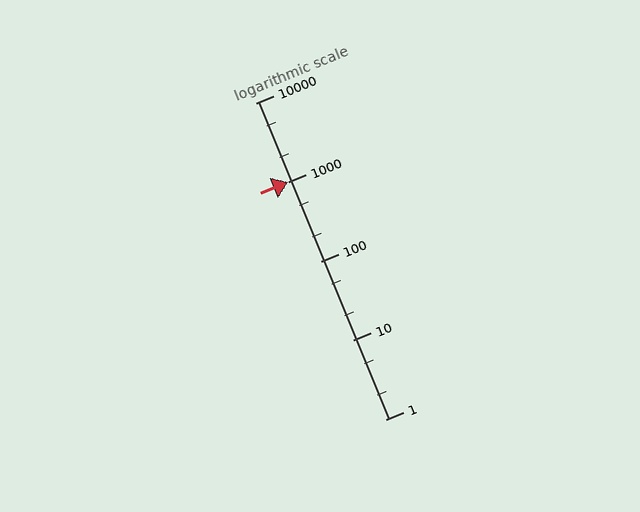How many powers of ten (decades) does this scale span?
The scale spans 4 decades, from 1 to 10000.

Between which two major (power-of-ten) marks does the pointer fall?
The pointer is between 1000 and 10000.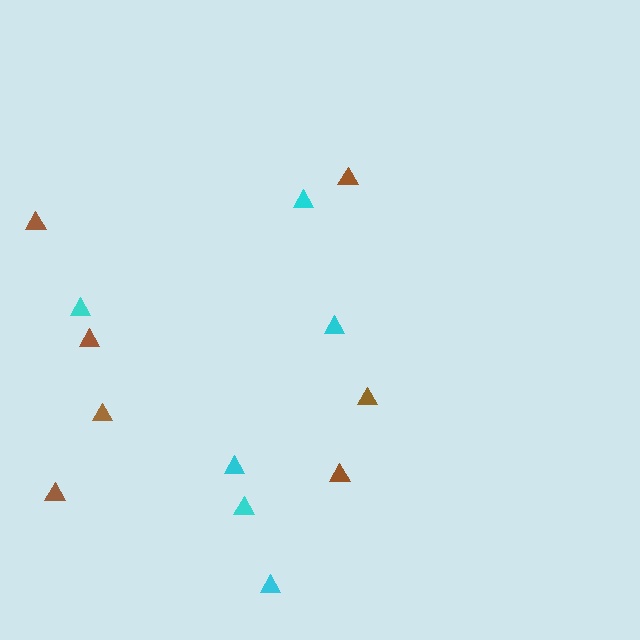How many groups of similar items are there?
There are 2 groups: one group of cyan triangles (6) and one group of brown triangles (7).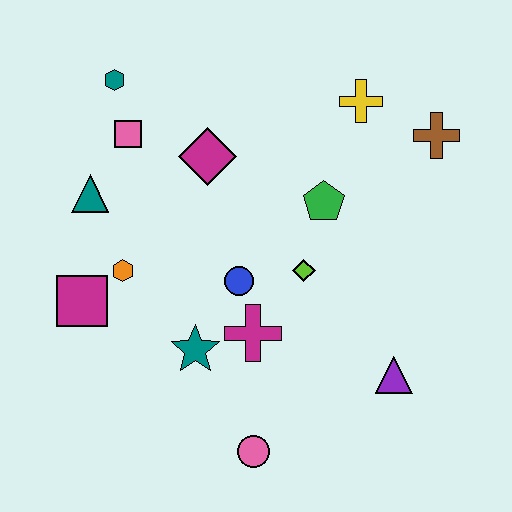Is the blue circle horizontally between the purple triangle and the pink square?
Yes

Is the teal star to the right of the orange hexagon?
Yes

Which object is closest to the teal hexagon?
The pink square is closest to the teal hexagon.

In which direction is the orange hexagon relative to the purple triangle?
The orange hexagon is to the left of the purple triangle.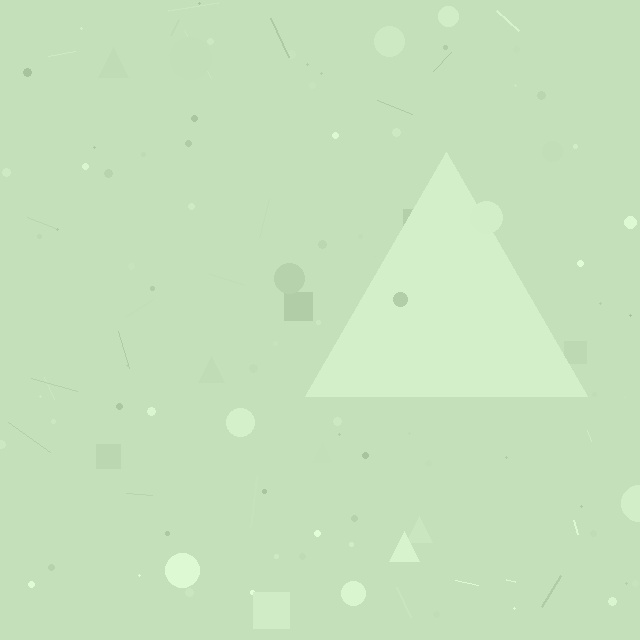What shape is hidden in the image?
A triangle is hidden in the image.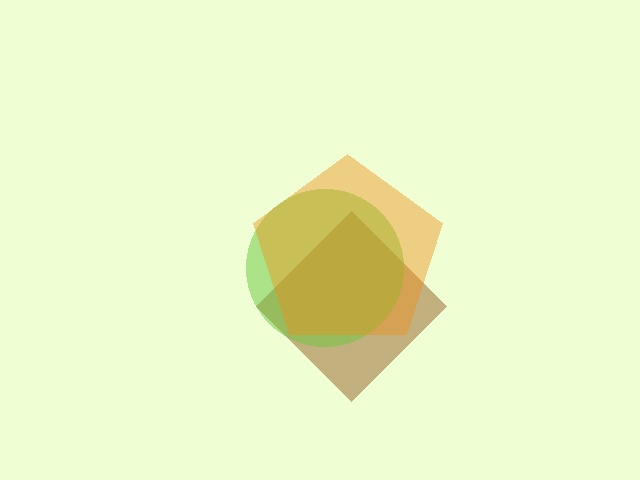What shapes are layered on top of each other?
The layered shapes are: a brown diamond, a lime circle, an orange pentagon.